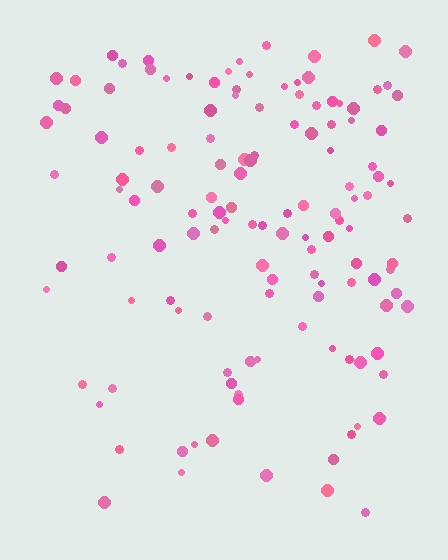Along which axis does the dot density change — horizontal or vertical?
Vertical.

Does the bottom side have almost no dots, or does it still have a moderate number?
Still a moderate number, just noticeably fewer than the top.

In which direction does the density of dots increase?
From bottom to top, with the top side densest.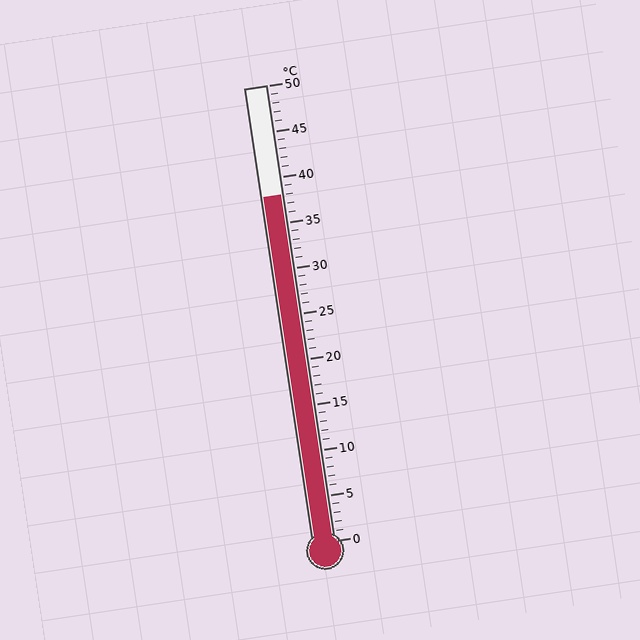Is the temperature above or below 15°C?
The temperature is above 15°C.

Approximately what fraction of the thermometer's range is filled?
The thermometer is filled to approximately 75% of its range.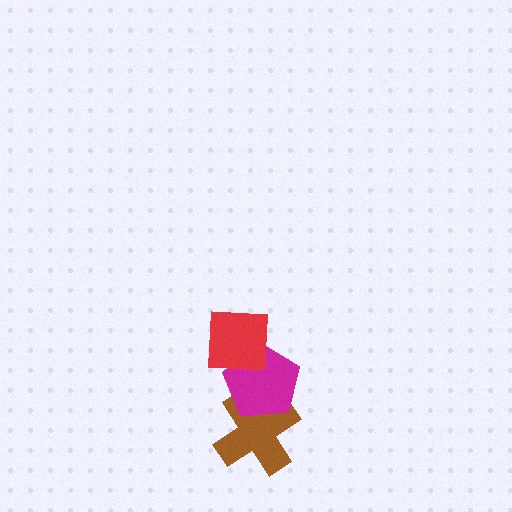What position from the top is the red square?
The red square is 1st from the top.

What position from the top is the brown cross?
The brown cross is 3rd from the top.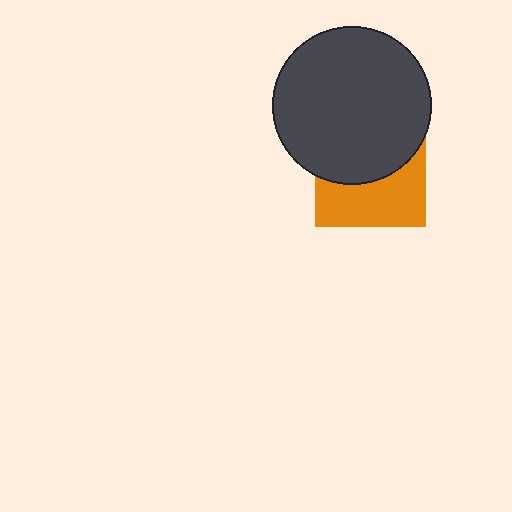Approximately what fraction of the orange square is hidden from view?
Roughly 53% of the orange square is hidden behind the dark gray circle.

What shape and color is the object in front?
The object in front is a dark gray circle.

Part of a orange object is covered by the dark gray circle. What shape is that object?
It is a square.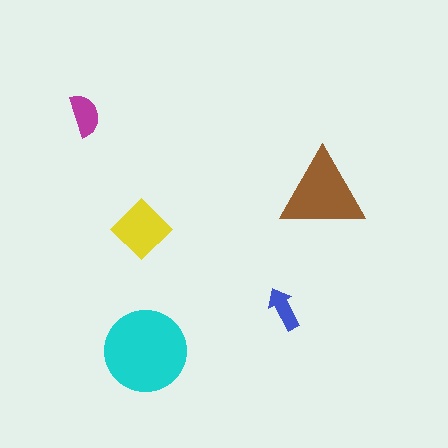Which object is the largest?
The cyan circle.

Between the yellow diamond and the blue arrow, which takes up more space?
The yellow diamond.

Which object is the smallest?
The blue arrow.